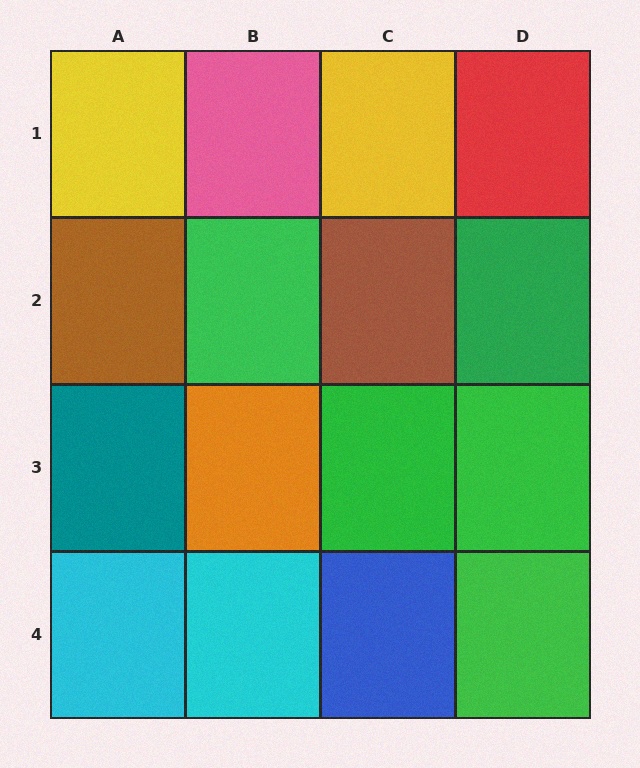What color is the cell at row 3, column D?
Green.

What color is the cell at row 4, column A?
Cyan.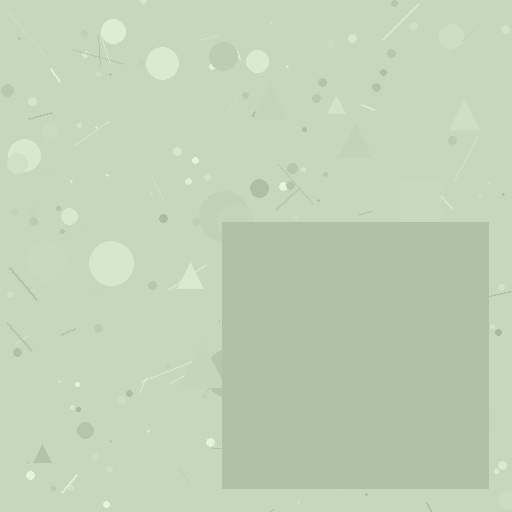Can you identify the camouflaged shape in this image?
The camouflaged shape is a square.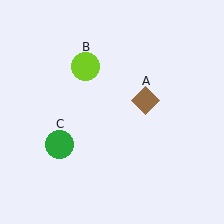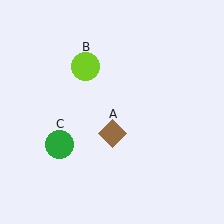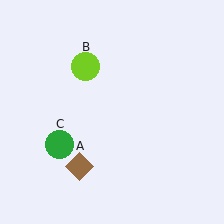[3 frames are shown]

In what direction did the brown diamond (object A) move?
The brown diamond (object A) moved down and to the left.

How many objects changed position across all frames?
1 object changed position: brown diamond (object A).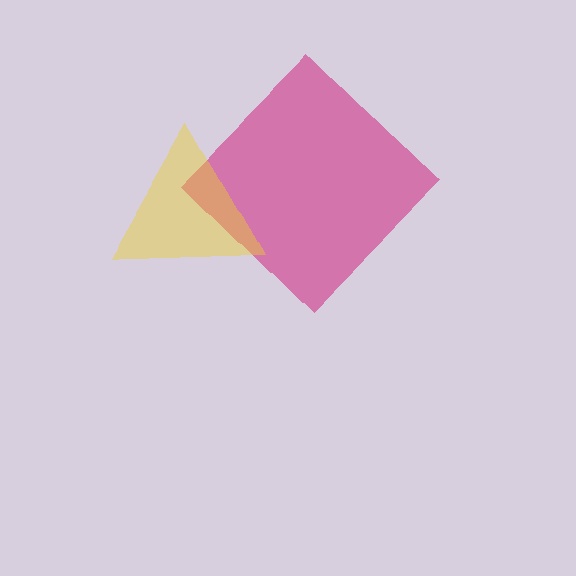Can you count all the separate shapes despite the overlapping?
Yes, there are 2 separate shapes.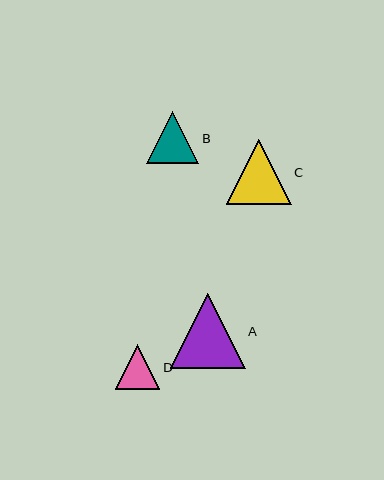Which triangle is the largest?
Triangle A is the largest with a size of approximately 75 pixels.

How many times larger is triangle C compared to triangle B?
Triangle C is approximately 1.2 times the size of triangle B.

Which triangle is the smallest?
Triangle D is the smallest with a size of approximately 45 pixels.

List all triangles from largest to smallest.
From largest to smallest: A, C, B, D.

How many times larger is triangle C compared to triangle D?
Triangle C is approximately 1.5 times the size of triangle D.